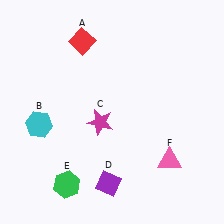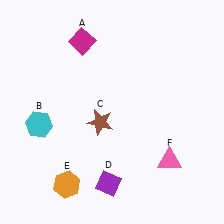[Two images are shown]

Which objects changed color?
A changed from red to magenta. C changed from magenta to brown. E changed from green to orange.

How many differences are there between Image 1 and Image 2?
There are 3 differences between the two images.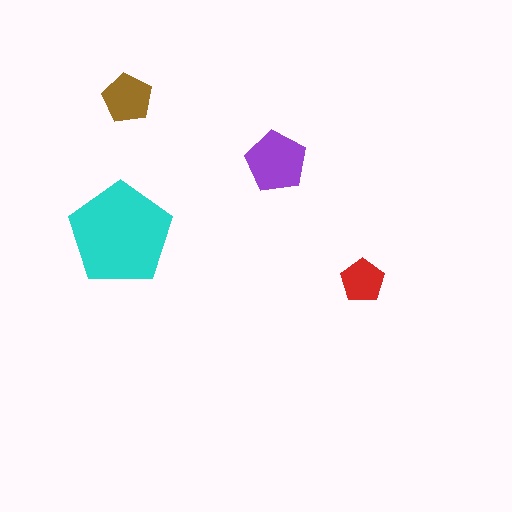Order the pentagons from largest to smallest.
the cyan one, the purple one, the brown one, the red one.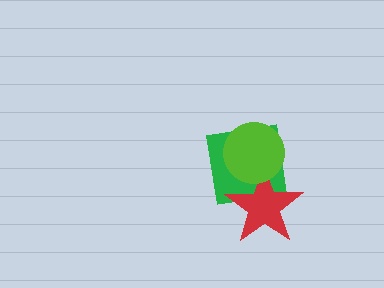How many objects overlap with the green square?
2 objects overlap with the green square.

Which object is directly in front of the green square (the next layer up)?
The red star is directly in front of the green square.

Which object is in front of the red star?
The lime circle is in front of the red star.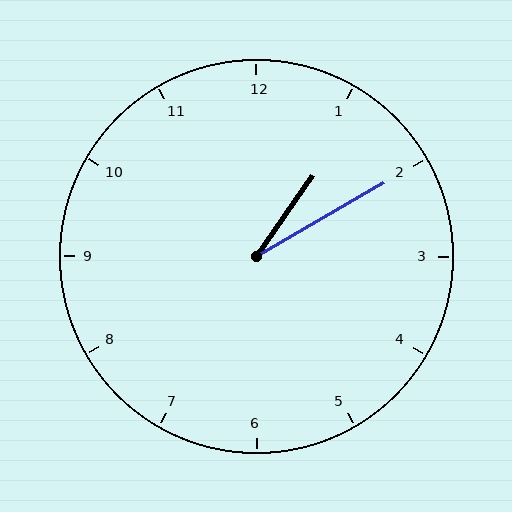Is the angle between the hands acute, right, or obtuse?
It is acute.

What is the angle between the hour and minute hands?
Approximately 25 degrees.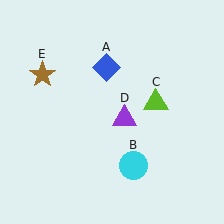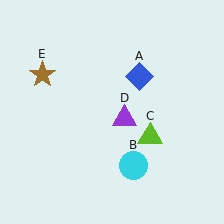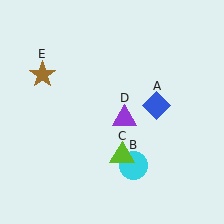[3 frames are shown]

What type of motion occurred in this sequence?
The blue diamond (object A), lime triangle (object C) rotated clockwise around the center of the scene.